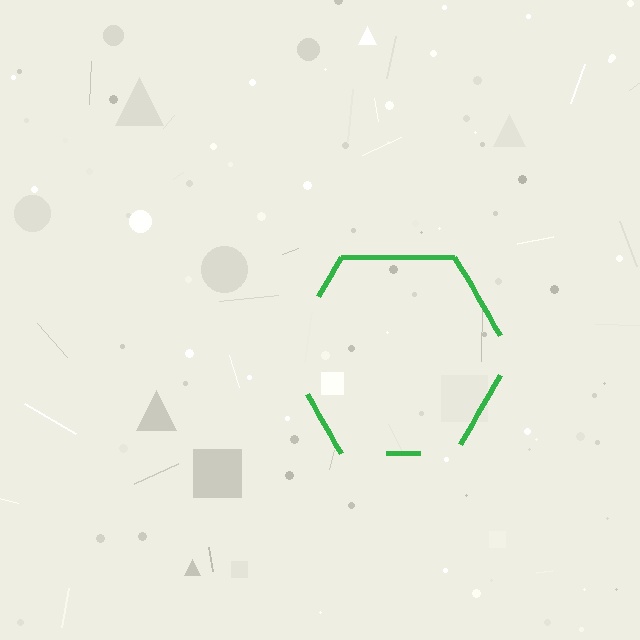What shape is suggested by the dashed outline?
The dashed outline suggests a hexagon.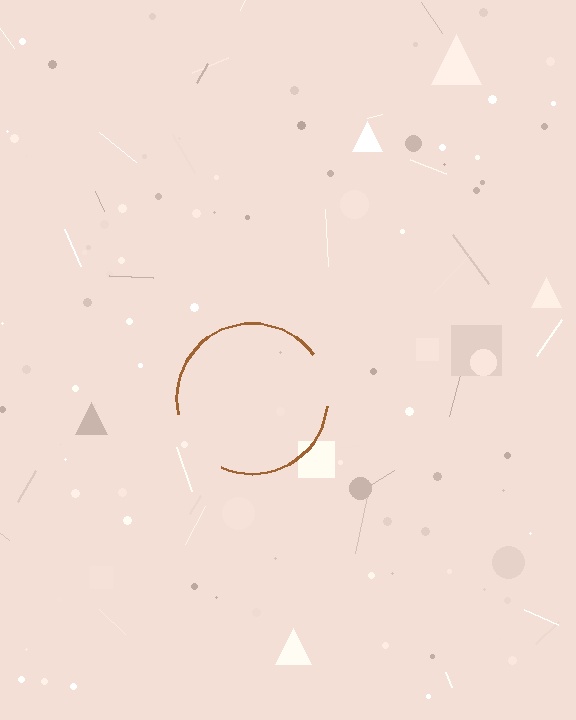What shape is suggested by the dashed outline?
The dashed outline suggests a circle.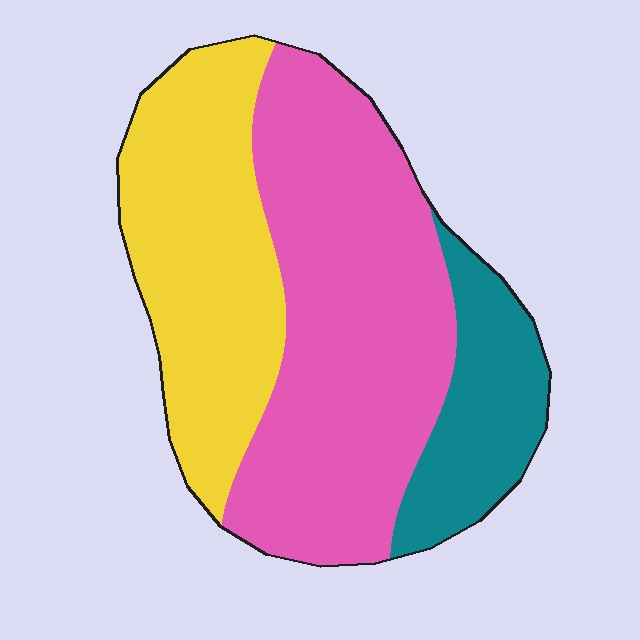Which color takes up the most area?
Pink, at roughly 50%.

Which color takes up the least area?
Teal, at roughly 15%.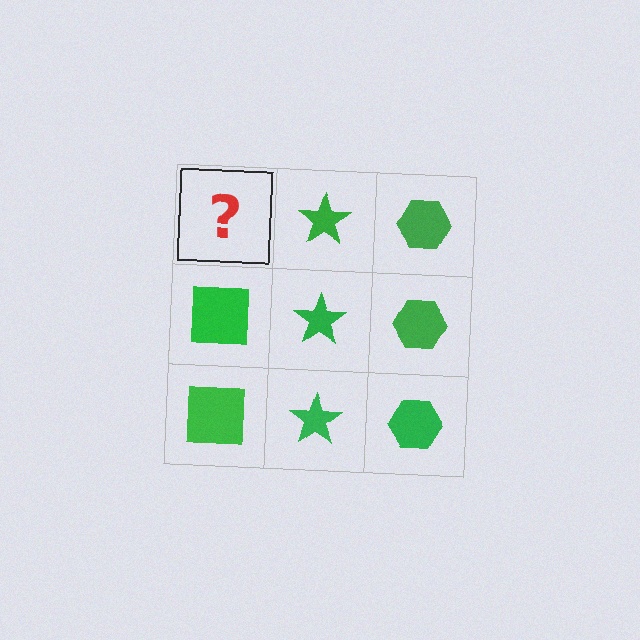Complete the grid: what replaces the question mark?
The question mark should be replaced with a green square.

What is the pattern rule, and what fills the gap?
The rule is that each column has a consistent shape. The gap should be filled with a green square.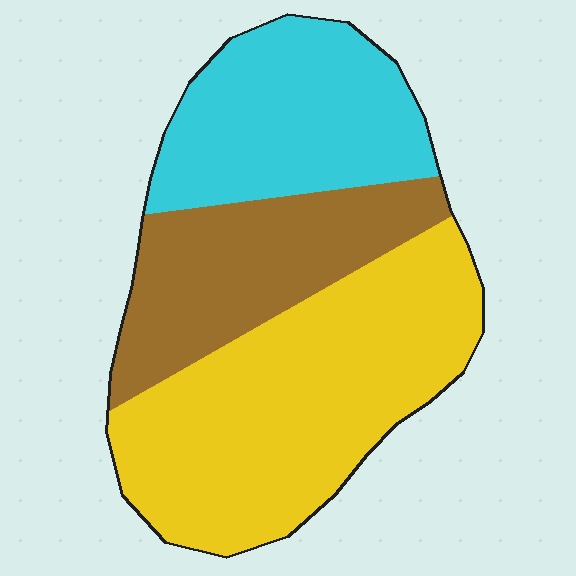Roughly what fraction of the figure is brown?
Brown covers 26% of the figure.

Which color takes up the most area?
Yellow, at roughly 45%.